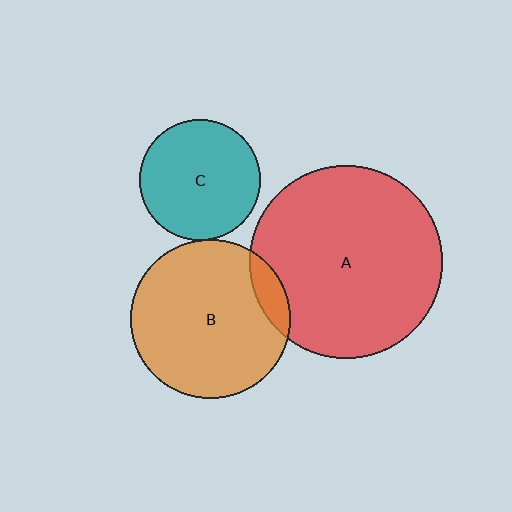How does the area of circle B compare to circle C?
Approximately 1.7 times.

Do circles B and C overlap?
Yes.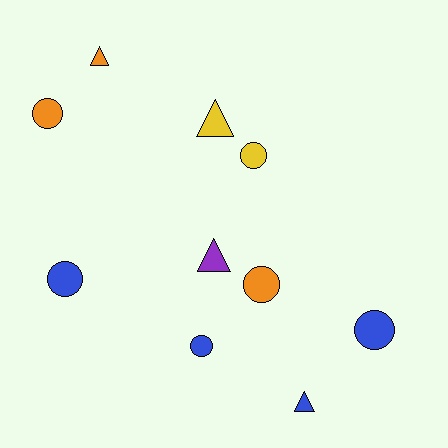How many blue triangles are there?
There is 1 blue triangle.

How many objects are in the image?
There are 10 objects.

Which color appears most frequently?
Blue, with 4 objects.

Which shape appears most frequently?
Circle, with 6 objects.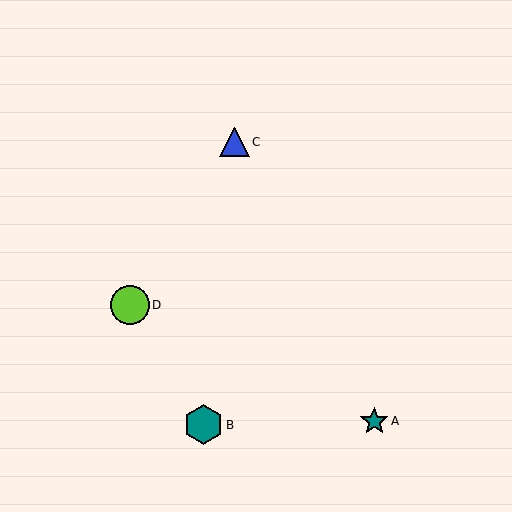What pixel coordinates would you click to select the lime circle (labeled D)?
Click at (130, 305) to select the lime circle D.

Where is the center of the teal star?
The center of the teal star is at (374, 421).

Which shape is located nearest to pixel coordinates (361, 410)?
The teal star (labeled A) at (374, 421) is nearest to that location.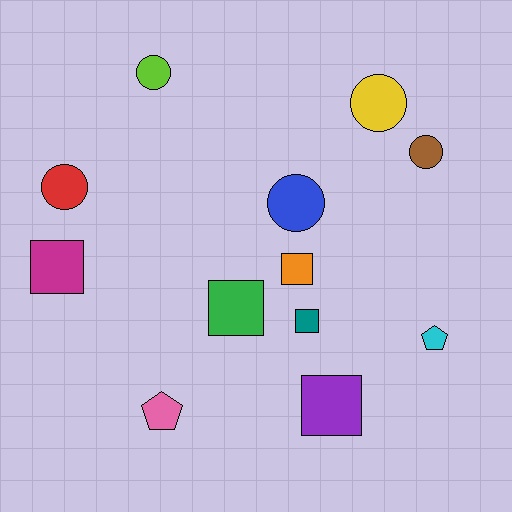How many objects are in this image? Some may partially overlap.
There are 12 objects.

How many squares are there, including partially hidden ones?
There are 5 squares.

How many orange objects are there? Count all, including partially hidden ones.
There is 1 orange object.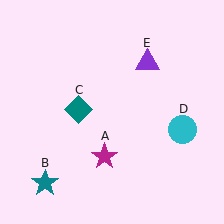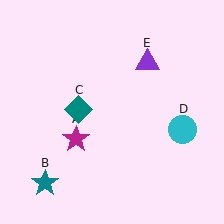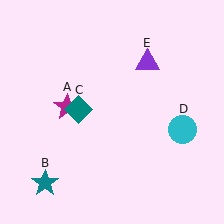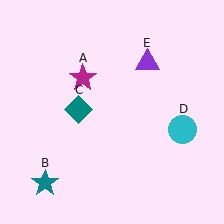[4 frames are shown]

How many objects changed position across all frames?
1 object changed position: magenta star (object A).